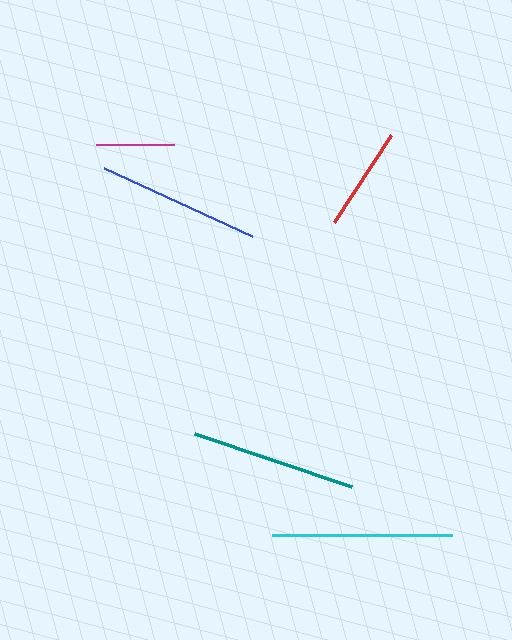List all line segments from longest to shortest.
From longest to shortest: cyan, teal, blue, red, magenta.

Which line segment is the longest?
The cyan line is the longest at approximately 180 pixels.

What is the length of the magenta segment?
The magenta segment is approximately 78 pixels long.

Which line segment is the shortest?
The magenta line is the shortest at approximately 78 pixels.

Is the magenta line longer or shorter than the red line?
The red line is longer than the magenta line.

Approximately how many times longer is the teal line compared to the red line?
The teal line is approximately 1.6 times the length of the red line.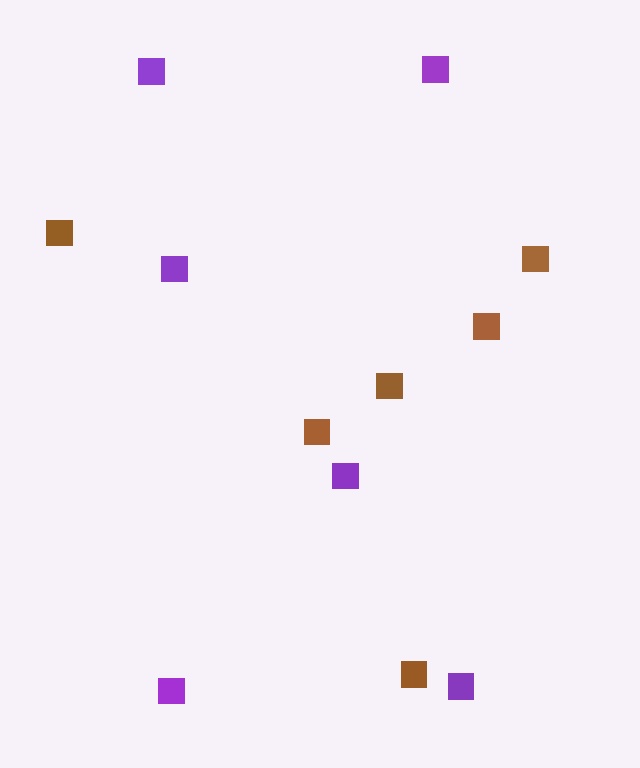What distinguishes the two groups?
There are 2 groups: one group of brown squares (6) and one group of purple squares (6).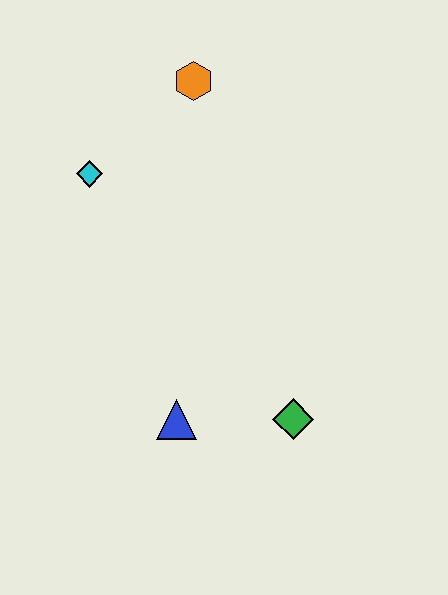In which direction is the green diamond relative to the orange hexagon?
The green diamond is below the orange hexagon.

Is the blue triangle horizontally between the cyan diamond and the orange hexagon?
Yes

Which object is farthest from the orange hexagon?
The green diamond is farthest from the orange hexagon.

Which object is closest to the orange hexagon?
The cyan diamond is closest to the orange hexagon.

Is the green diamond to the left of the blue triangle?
No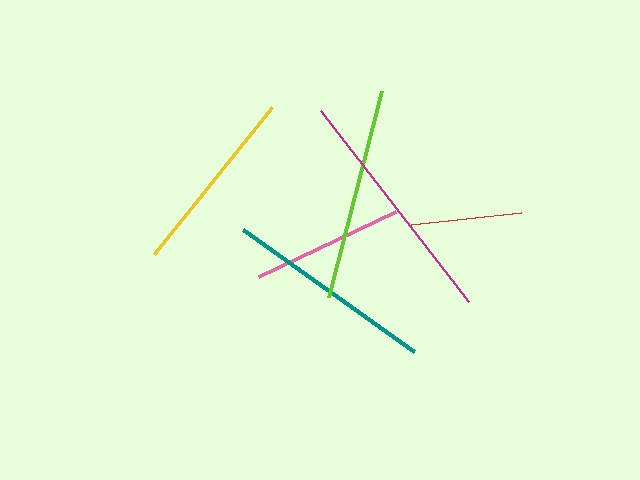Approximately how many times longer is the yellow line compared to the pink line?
The yellow line is approximately 1.2 times the length of the pink line.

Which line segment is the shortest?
The red line is the shortest at approximately 111 pixels.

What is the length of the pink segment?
The pink segment is approximately 151 pixels long.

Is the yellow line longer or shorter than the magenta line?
The magenta line is longer than the yellow line.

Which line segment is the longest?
The magenta line is the longest at approximately 241 pixels.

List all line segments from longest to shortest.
From longest to shortest: magenta, lime, teal, yellow, pink, red.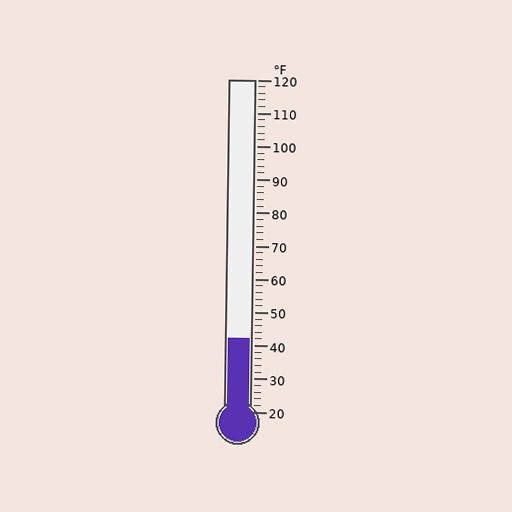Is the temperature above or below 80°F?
The temperature is below 80°F.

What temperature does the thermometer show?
The thermometer shows approximately 42°F.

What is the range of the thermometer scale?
The thermometer scale ranges from 20°F to 120°F.